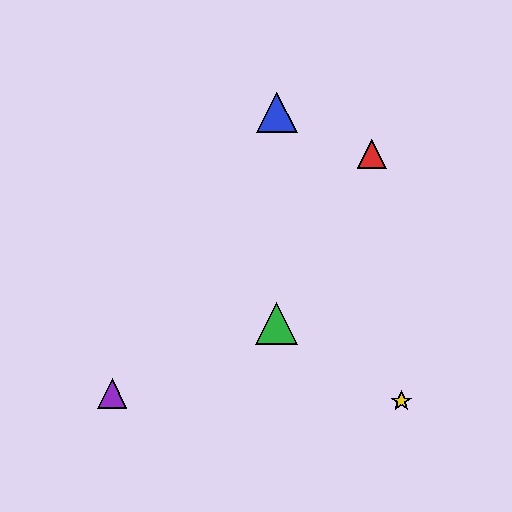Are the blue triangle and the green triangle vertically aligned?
Yes, both are at x≈277.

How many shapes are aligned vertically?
2 shapes (the blue triangle, the green triangle) are aligned vertically.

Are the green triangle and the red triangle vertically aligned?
No, the green triangle is at x≈277 and the red triangle is at x≈372.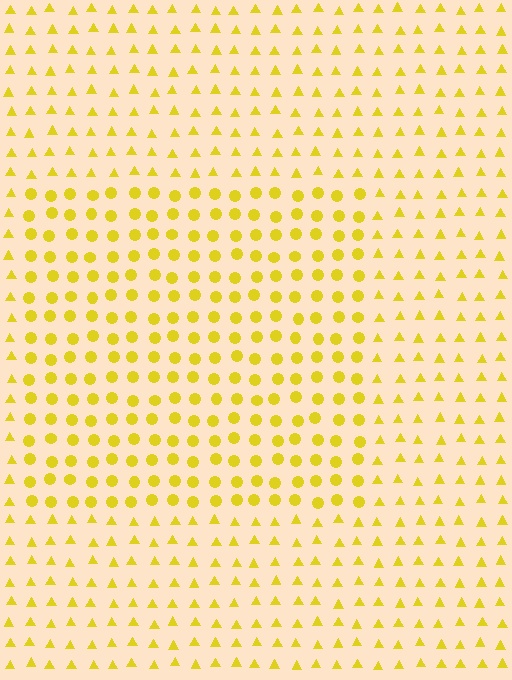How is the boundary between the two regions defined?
The boundary is defined by a change in element shape: circles inside vs. triangles outside. All elements share the same color and spacing.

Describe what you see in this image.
The image is filled with small yellow elements arranged in a uniform grid. A rectangle-shaped region contains circles, while the surrounding area contains triangles. The boundary is defined purely by the change in element shape.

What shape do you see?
I see a rectangle.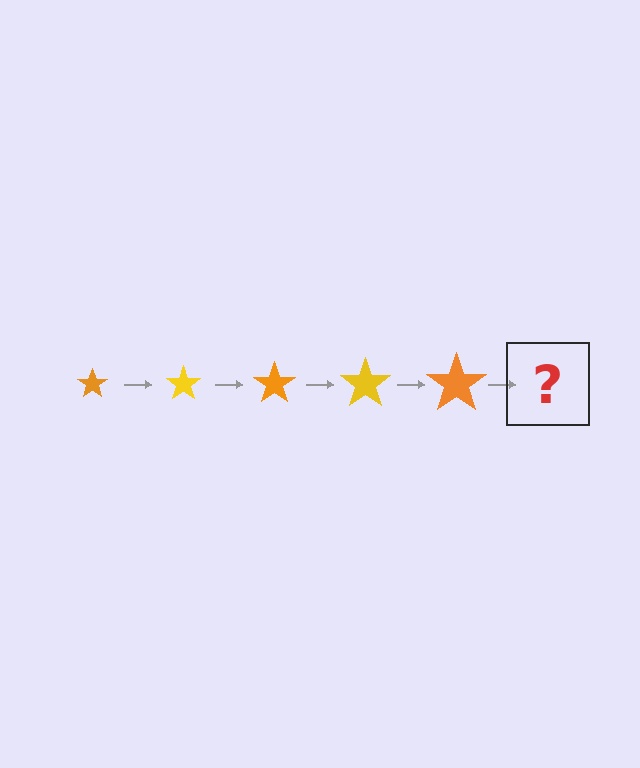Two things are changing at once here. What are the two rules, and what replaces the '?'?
The two rules are that the star grows larger each step and the color cycles through orange and yellow. The '?' should be a yellow star, larger than the previous one.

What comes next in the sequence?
The next element should be a yellow star, larger than the previous one.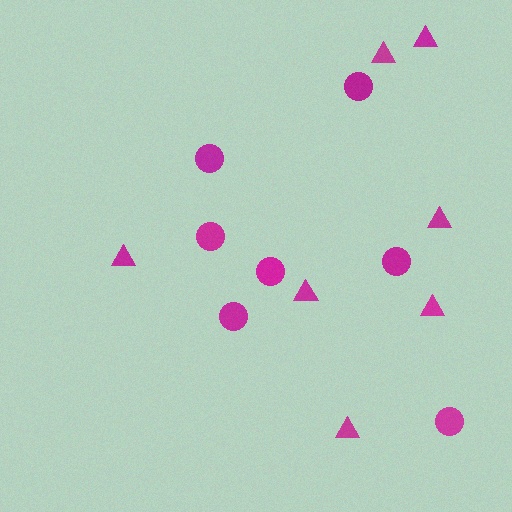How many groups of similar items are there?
There are 2 groups: one group of circles (7) and one group of triangles (7).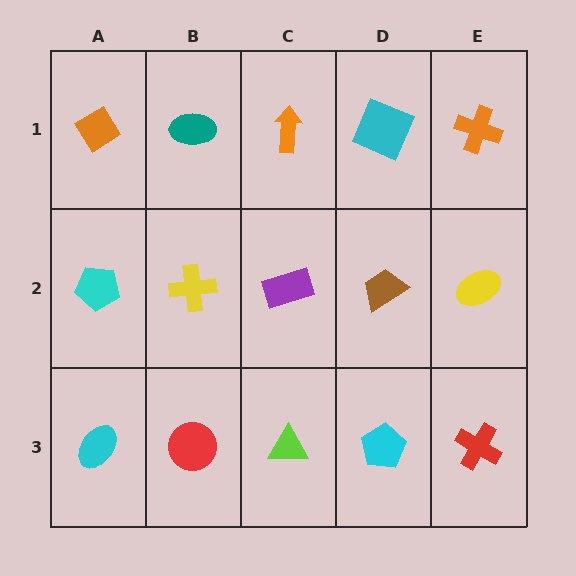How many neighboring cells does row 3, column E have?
2.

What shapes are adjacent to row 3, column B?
A yellow cross (row 2, column B), a cyan ellipse (row 3, column A), a lime triangle (row 3, column C).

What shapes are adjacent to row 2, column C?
An orange arrow (row 1, column C), a lime triangle (row 3, column C), a yellow cross (row 2, column B), a brown trapezoid (row 2, column D).